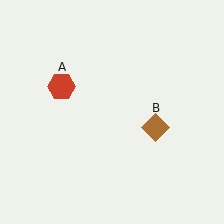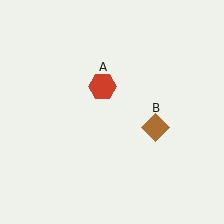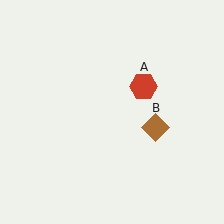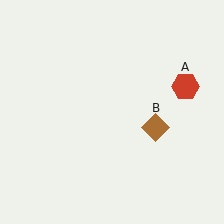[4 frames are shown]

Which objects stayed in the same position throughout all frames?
Brown diamond (object B) remained stationary.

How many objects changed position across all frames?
1 object changed position: red hexagon (object A).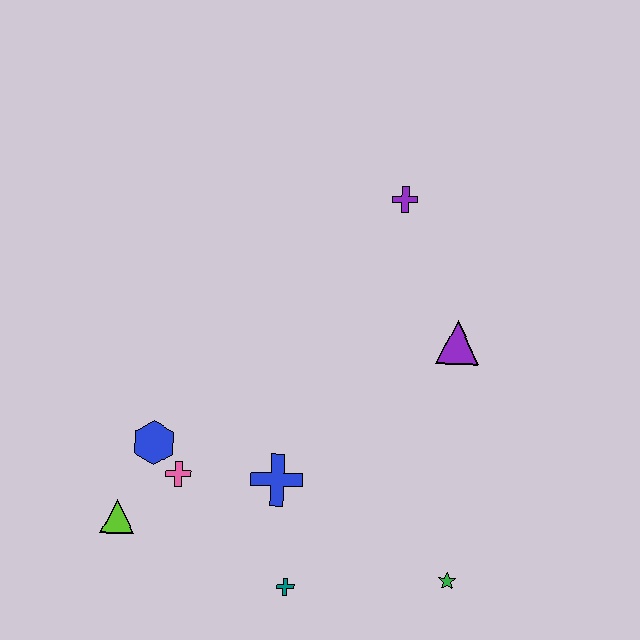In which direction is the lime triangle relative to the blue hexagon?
The lime triangle is below the blue hexagon.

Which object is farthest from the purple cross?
The lime triangle is farthest from the purple cross.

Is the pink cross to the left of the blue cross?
Yes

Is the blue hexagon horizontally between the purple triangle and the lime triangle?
Yes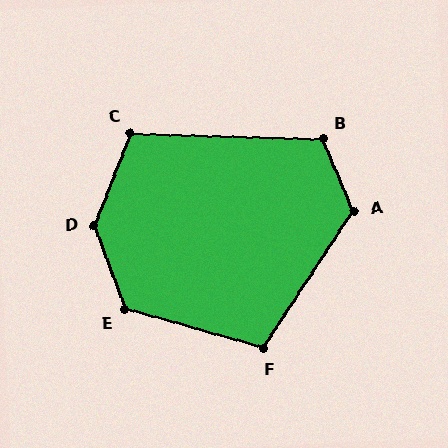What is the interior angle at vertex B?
Approximately 115 degrees (obtuse).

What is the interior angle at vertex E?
Approximately 127 degrees (obtuse).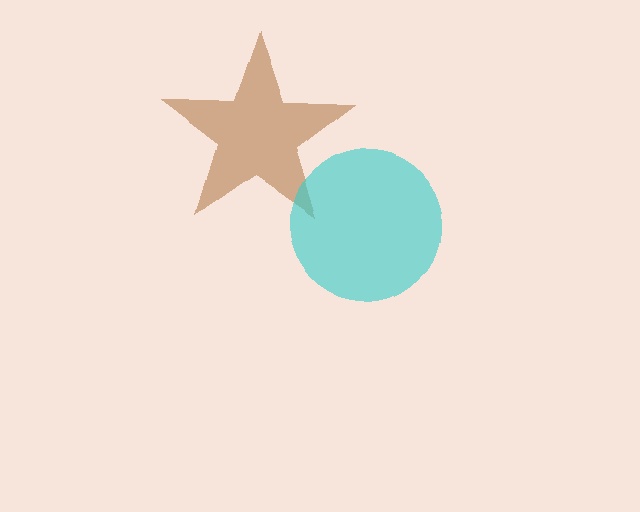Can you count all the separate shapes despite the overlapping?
Yes, there are 2 separate shapes.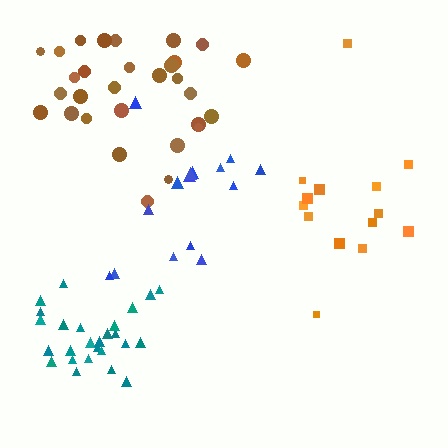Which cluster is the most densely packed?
Teal.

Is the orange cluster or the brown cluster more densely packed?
Brown.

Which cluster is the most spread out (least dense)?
Blue.